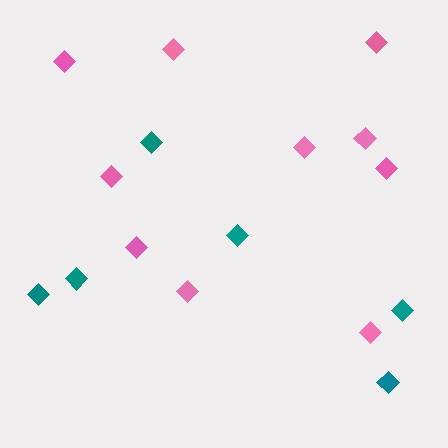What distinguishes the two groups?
There are 2 groups: one group of teal diamonds (6) and one group of pink diamonds (10).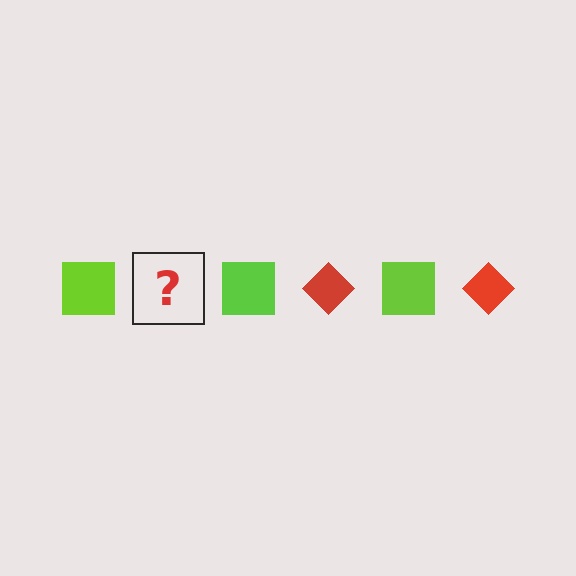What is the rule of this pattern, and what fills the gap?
The rule is that the pattern alternates between lime square and red diamond. The gap should be filled with a red diamond.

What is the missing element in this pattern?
The missing element is a red diamond.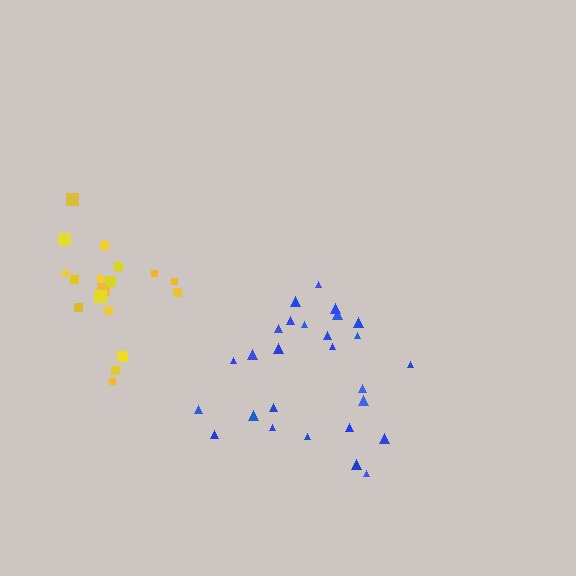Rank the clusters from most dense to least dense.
blue, yellow.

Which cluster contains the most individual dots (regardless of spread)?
Blue (27).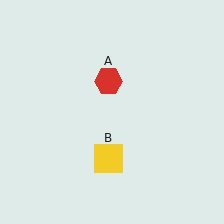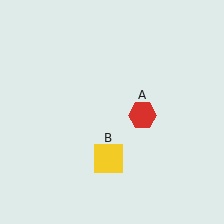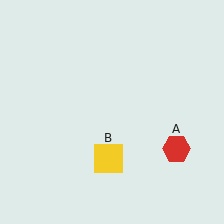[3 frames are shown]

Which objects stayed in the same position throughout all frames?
Yellow square (object B) remained stationary.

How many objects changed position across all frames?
1 object changed position: red hexagon (object A).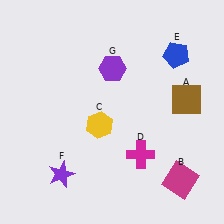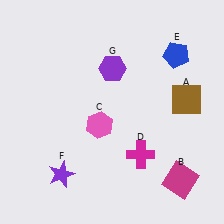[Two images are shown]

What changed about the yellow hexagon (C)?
In Image 1, C is yellow. In Image 2, it changed to pink.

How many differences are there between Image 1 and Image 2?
There is 1 difference between the two images.